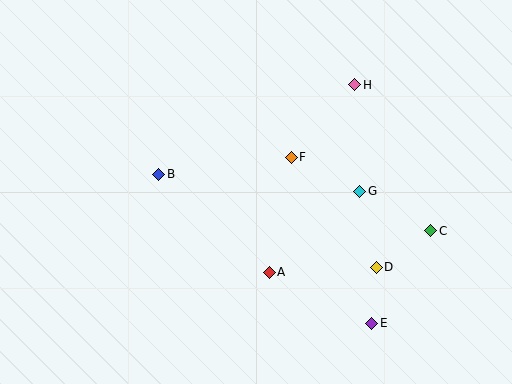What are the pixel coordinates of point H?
Point H is at (355, 85).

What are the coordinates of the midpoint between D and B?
The midpoint between D and B is at (267, 221).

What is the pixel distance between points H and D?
The distance between H and D is 184 pixels.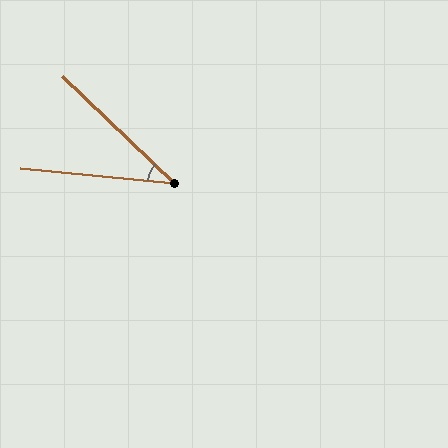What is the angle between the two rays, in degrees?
Approximately 38 degrees.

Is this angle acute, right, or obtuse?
It is acute.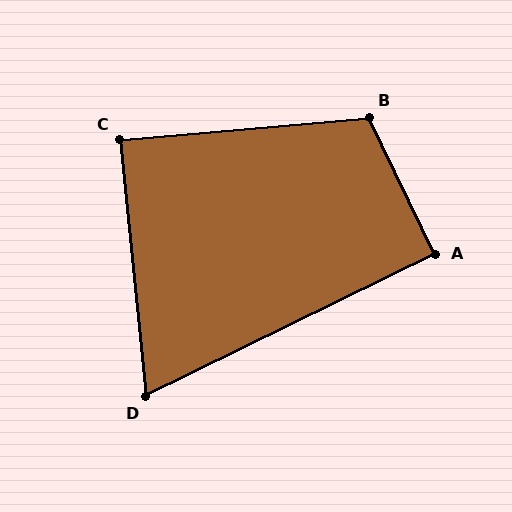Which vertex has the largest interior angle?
B, at approximately 110 degrees.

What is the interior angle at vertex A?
Approximately 91 degrees (approximately right).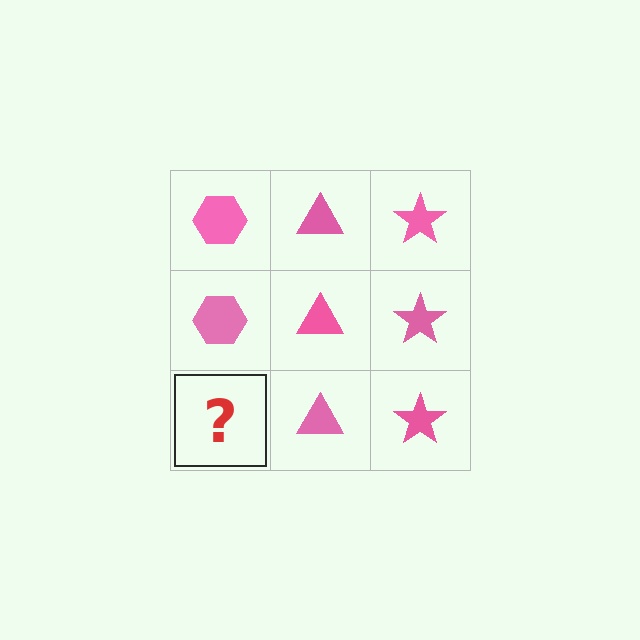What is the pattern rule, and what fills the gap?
The rule is that each column has a consistent shape. The gap should be filled with a pink hexagon.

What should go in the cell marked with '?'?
The missing cell should contain a pink hexagon.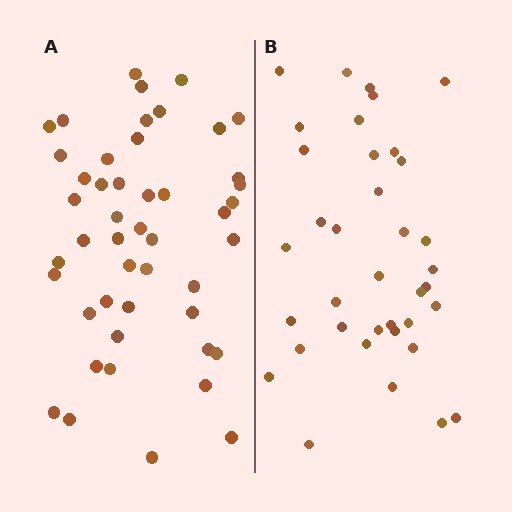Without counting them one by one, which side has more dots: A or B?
Region A (the left region) has more dots.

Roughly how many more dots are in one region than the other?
Region A has roughly 10 or so more dots than region B.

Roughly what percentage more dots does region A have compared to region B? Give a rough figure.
About 25% more.